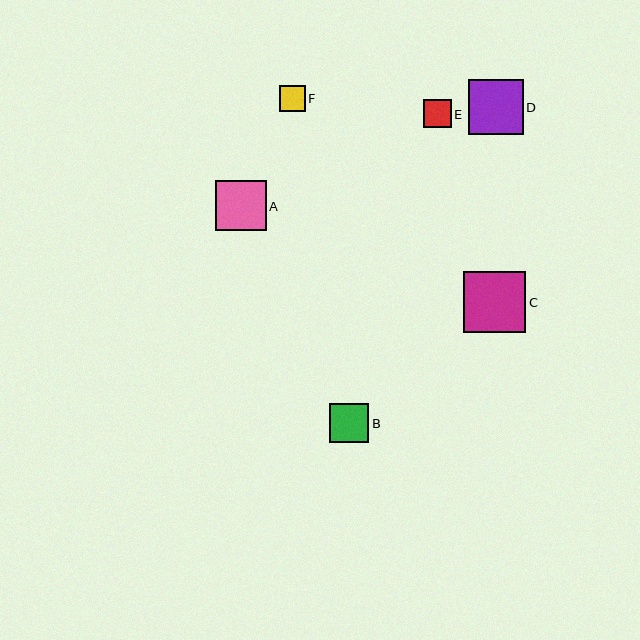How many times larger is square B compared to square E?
Square B is approximately 1.4 times the size of square E.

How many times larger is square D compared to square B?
Square D is approximately 1.4 times the size of square B.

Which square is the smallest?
Square F is the smallest with a size of approximately 26 pixels.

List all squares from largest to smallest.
From largest to smallest: C, D, A, B, E, F.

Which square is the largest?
Square C is the largest with a size of approximately 62 pixels.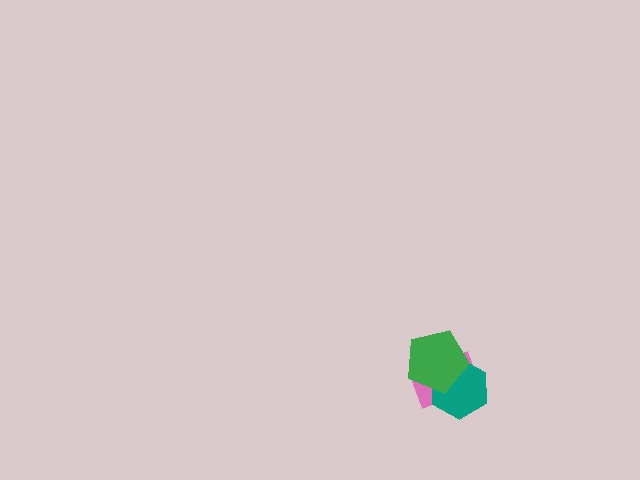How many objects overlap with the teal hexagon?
2 objects overlap with the teal hexagon.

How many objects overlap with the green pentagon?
2 objects overlap with the green pentagon.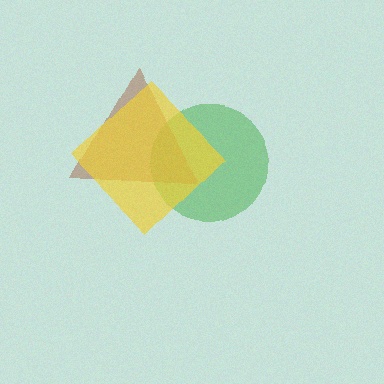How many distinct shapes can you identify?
There are 3 distinct shapes: a green circle, a brown triangle, a yellow diamond.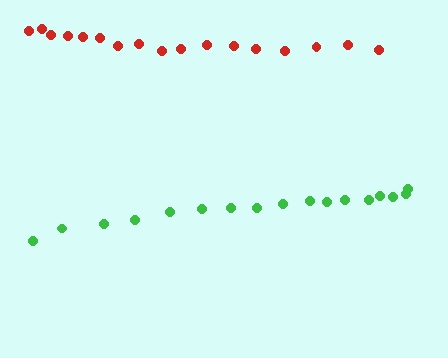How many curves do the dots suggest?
There are 2 distinct paths.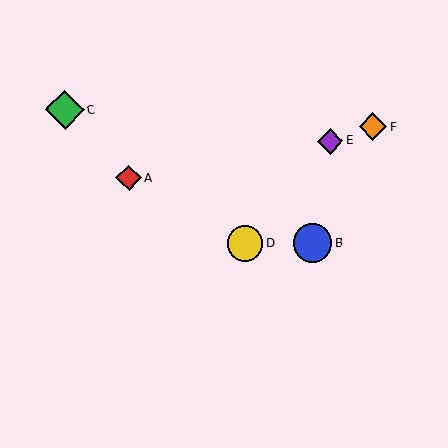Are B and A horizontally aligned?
No, B is at y≈243 and A is at y≈178.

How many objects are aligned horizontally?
2 objects (B, D) are aligned horizontally.